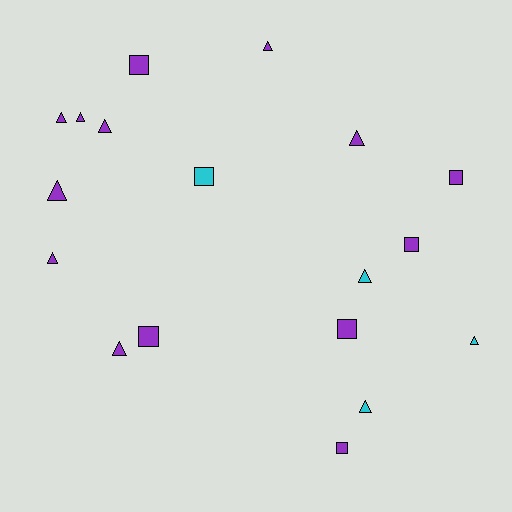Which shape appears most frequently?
Triangle, with 11 objects.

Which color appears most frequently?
Purple, with 14 objects.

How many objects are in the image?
There are 18 objects.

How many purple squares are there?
There are 6 purple squares.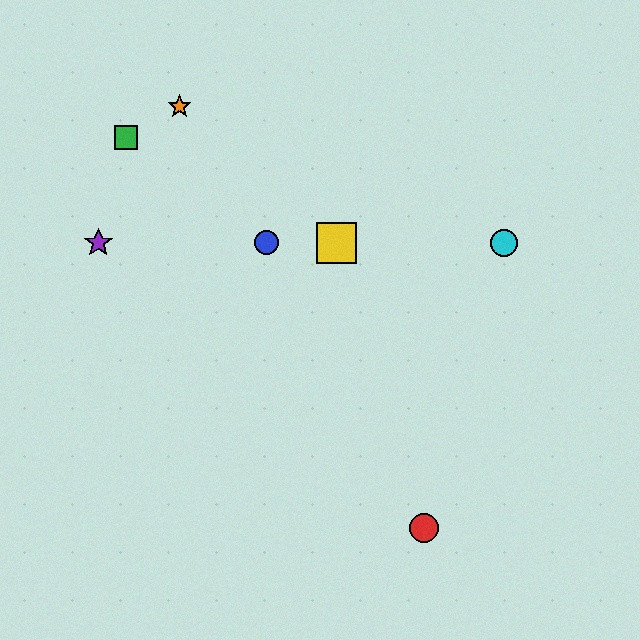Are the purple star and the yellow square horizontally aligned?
Yes, both are at y≈243.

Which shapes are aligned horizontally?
The blue circle, the yellow square, the purple star, the cyan circle are aligned horizontally.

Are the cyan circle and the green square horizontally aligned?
No, the cyan circle is at y≈243 and the green square is at y≈138.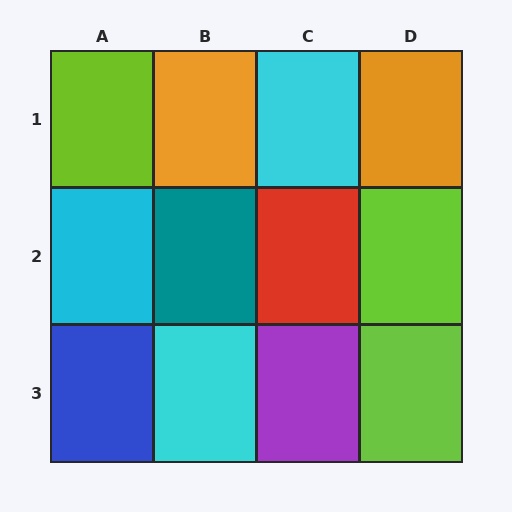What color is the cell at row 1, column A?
Lime.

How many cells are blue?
1 cell is blue.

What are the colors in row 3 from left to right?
Blue, cyan, purple, lime.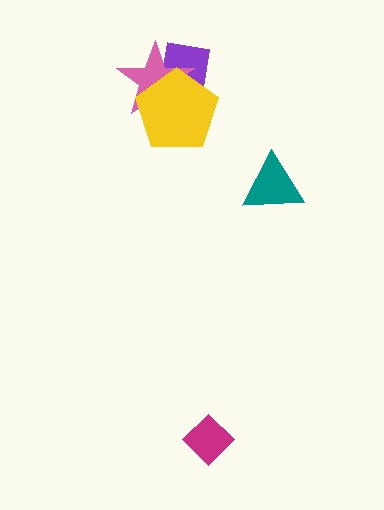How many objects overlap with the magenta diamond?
0 objects overlap with the magenta diamond.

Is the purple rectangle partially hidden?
Yes, it is partially covered by another shape.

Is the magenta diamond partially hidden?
No, no other shape covers it.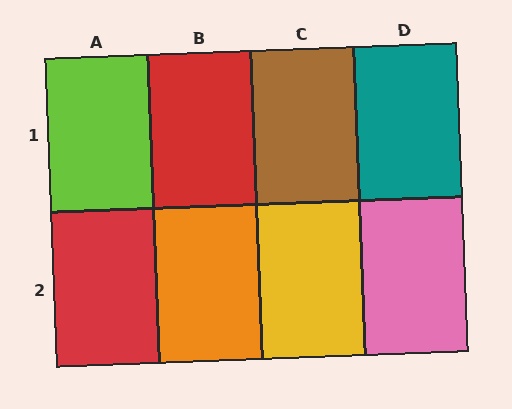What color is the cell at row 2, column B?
Orange.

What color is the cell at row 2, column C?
Yellow.